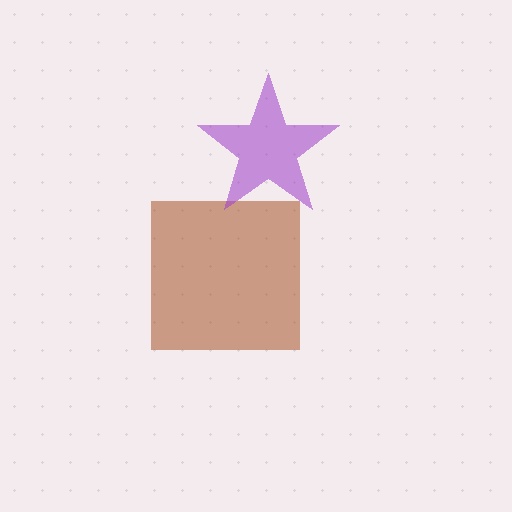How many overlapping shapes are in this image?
There are 2 overlapping shapes in the image.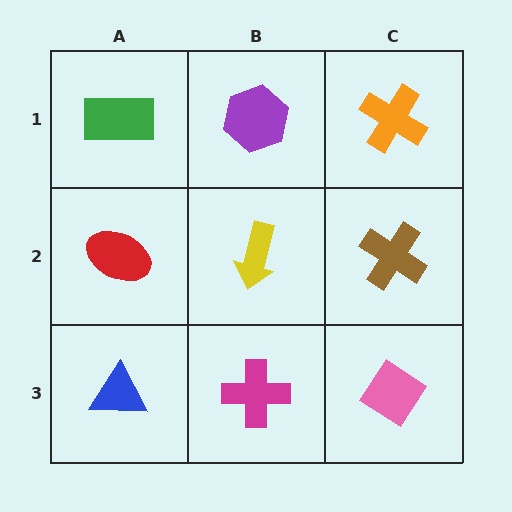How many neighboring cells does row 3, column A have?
2.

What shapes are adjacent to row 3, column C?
A brown cross (row 2, column C), a magenta cross (row 3, column B).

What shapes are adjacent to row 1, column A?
A red ellipse (row 2, column A), a purple hexagon (row 1, column B).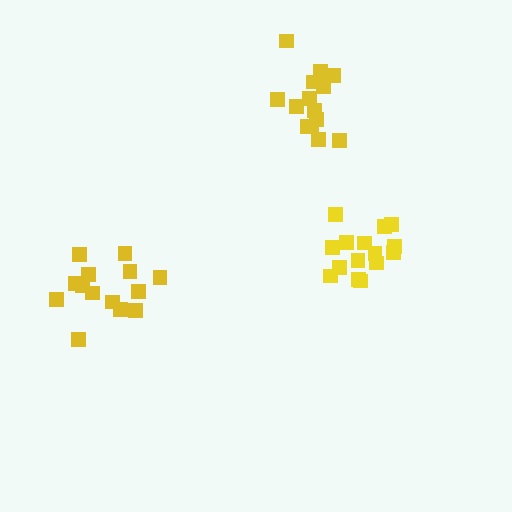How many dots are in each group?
Group 1: 14 dots, Group 2: 15 dots, Group 3: 15 dots (44 total).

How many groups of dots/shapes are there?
There are 3 groups.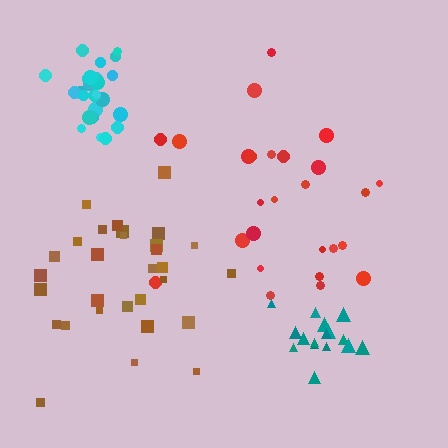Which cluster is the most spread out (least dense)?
Red.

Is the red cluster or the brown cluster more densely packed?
Brown.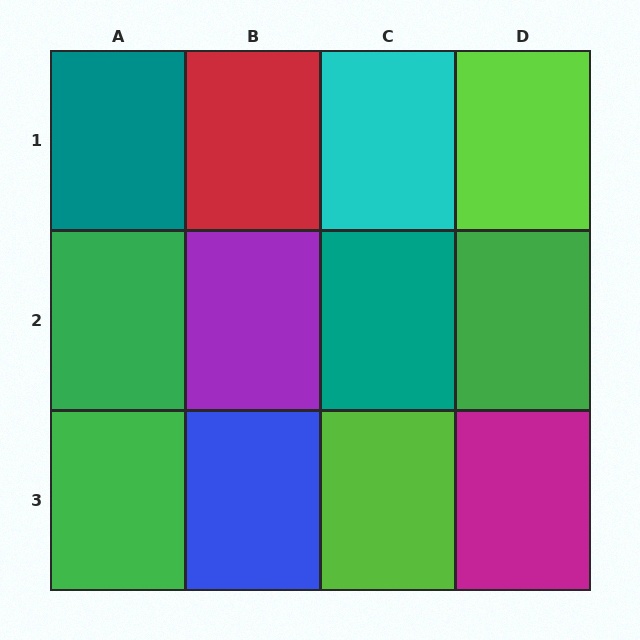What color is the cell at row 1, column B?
Red.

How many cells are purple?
1 cell is purple.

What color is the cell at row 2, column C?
Teal.